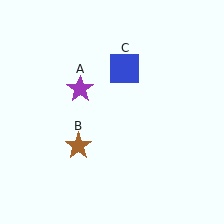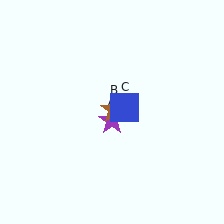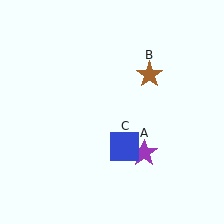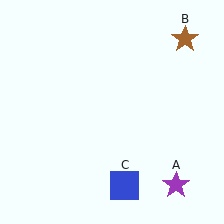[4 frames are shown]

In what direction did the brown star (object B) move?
The brown star (object B) moved up and to the right.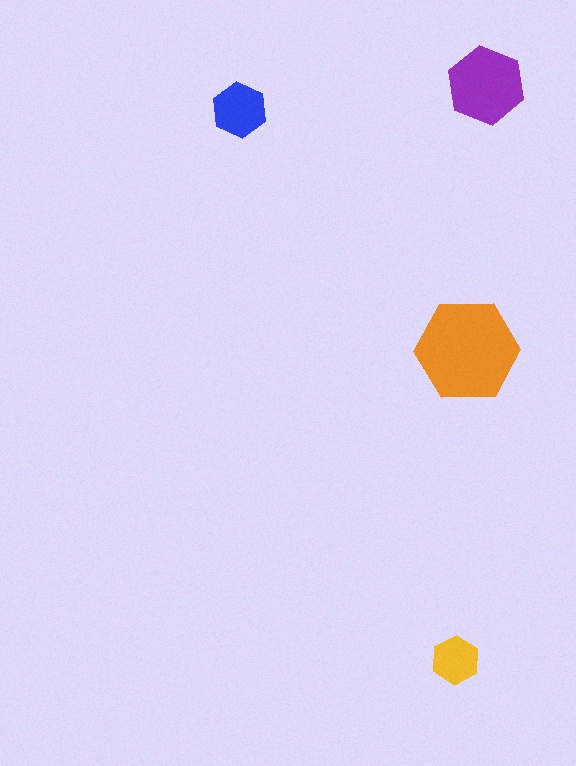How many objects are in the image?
There are 4 objects in the image.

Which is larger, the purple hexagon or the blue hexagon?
The purple one.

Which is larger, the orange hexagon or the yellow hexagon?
The orange one.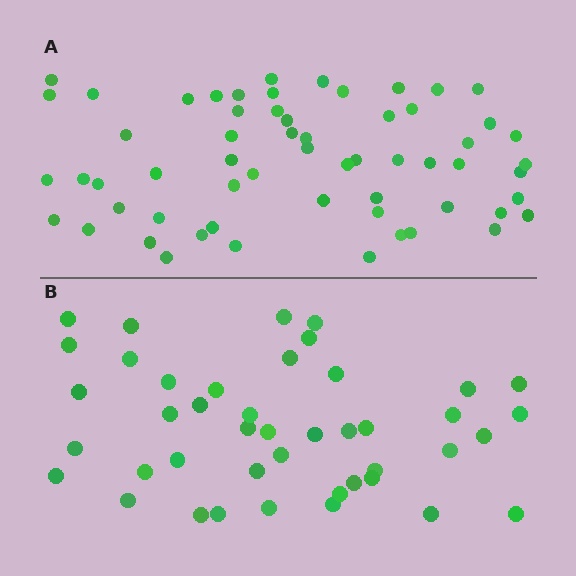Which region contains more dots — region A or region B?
Region A (the top region) has more dots.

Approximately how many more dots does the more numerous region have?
Region A has approximately 15 more dots than region B.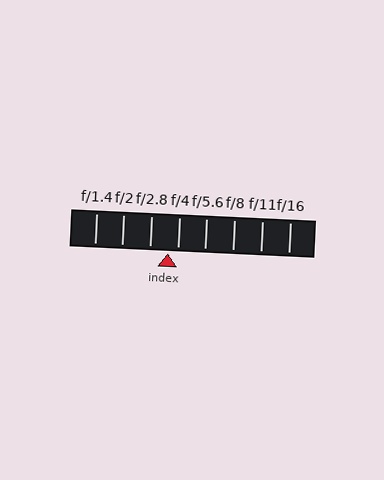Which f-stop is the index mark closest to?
The index mark is closest to f/4.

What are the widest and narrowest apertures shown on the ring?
The widest aperture shown is f/1.4 and the narrowest is f/16.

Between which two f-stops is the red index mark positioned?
The index mark is between f/2.8 and f/4.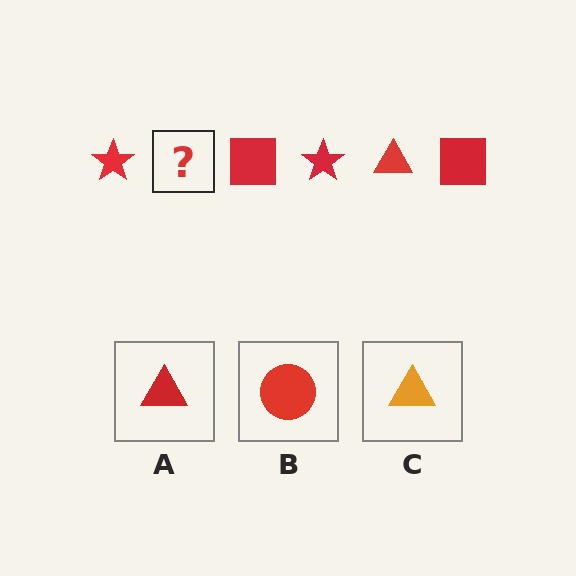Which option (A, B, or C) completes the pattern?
A.